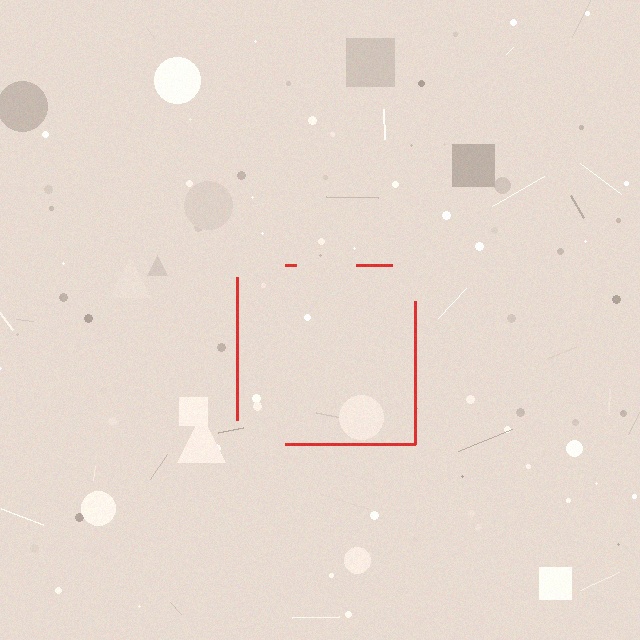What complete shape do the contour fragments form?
The contour fragments form a square.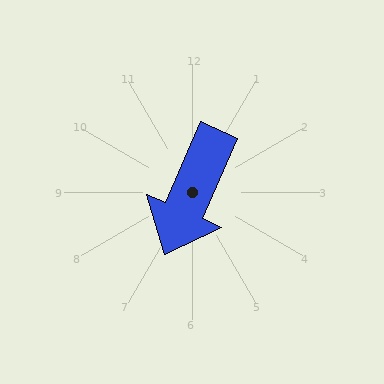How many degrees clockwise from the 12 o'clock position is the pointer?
Approximately 204 degrees.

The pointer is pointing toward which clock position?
Roughly 7 o'clock.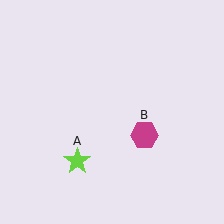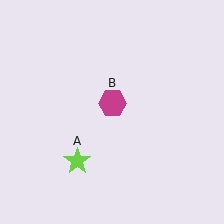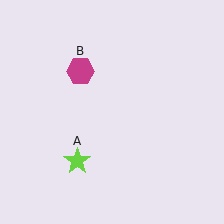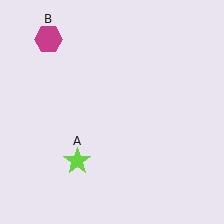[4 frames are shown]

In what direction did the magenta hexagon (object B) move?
The magenta hexagon (object B) moved up and to the left.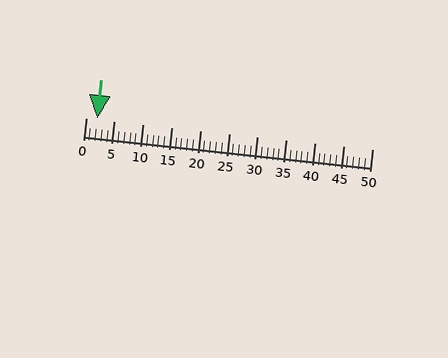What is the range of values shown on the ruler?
The ruler shows values from 0 to 50.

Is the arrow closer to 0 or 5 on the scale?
The arrow is closer to 0.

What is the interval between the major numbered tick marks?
The major tick marks are spaced 5 units apart.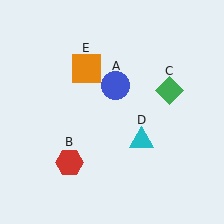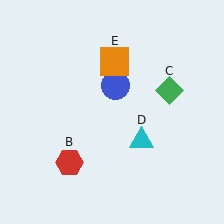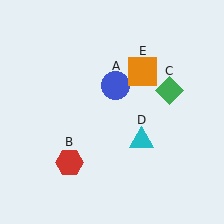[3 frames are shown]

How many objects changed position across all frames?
1 object changed position: orange square (object E).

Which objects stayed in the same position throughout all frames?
Blue circle (object A) and red hexagon (object B) and green diamond (object C) and cyan triangle (object D) remained stationary.